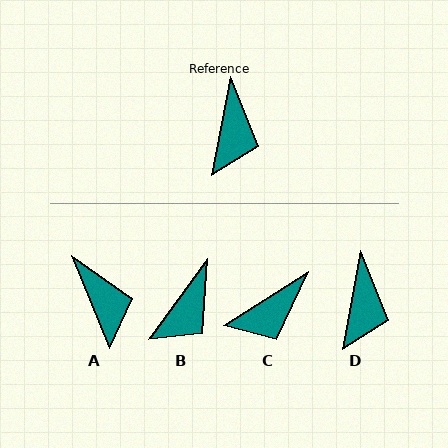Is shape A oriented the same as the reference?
No, it is off by about 33 degrees.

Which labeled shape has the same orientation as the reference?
D.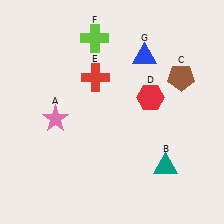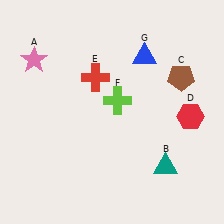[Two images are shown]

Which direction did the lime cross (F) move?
The lime cross (F) moved down.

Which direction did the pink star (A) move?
The pink star (A) moved up.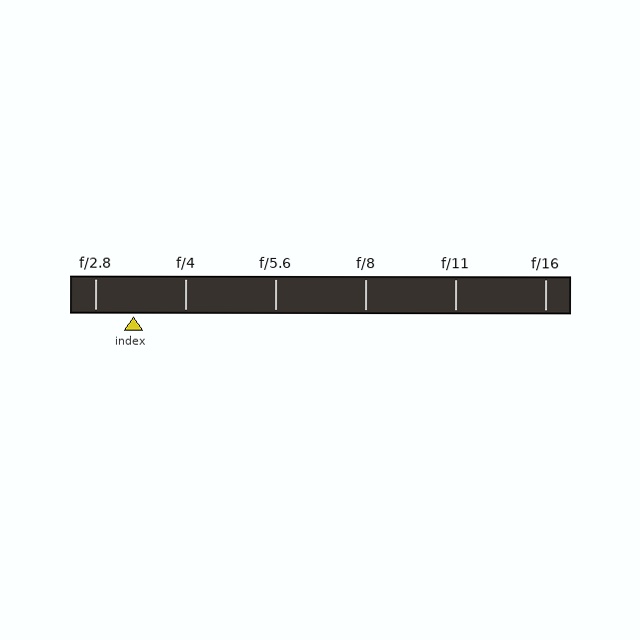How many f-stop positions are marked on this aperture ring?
There are 6 f-stop positions marked.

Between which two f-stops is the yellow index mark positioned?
The index mark is between f/2.8 and f/4.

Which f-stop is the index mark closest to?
The index mark is closest to f/2.8.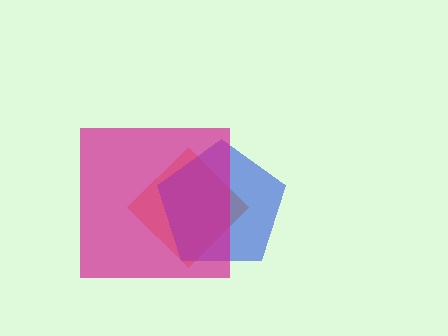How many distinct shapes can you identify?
There are 3 distinct shapes: an orange diamond, a blue pentagon, a magenta square.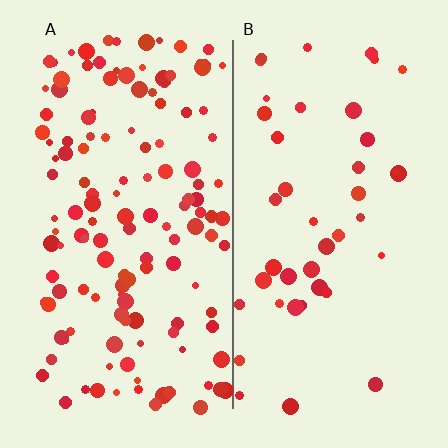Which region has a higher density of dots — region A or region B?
A (the left).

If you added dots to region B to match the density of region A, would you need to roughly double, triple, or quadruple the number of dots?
Approximately triple.